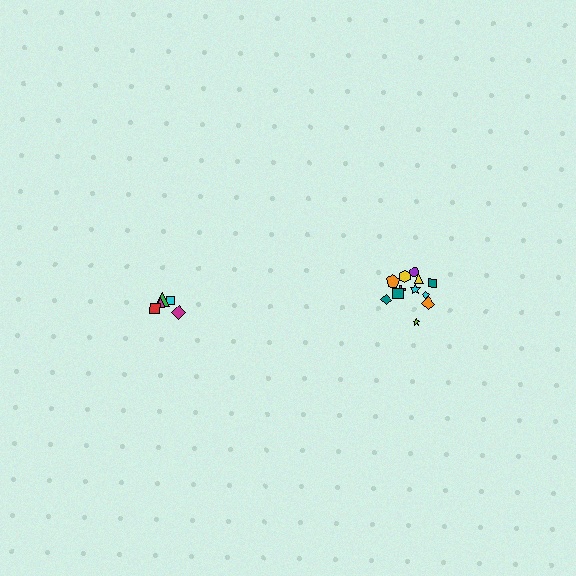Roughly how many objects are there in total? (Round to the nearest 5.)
Roughly 15 objects in total.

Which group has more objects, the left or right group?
The right group.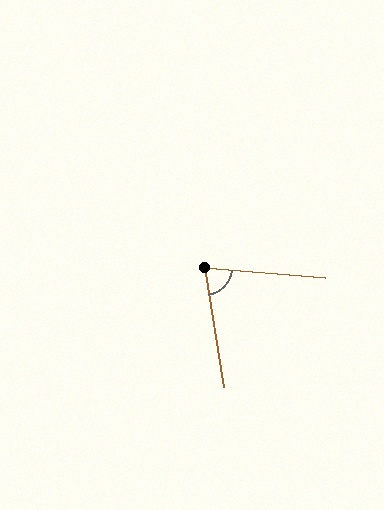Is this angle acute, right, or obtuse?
It is acute.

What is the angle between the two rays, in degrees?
Approximately 76 degrees.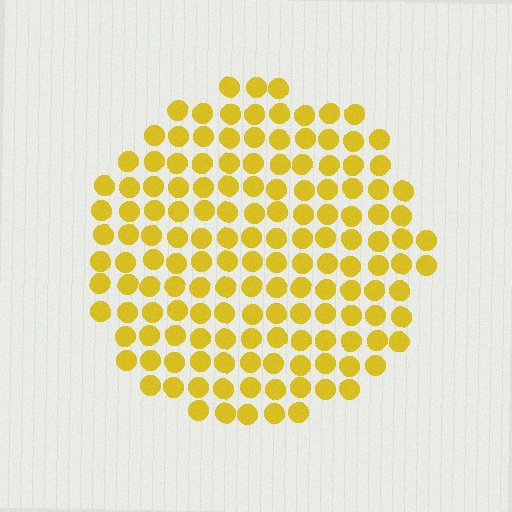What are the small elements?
The small elements are circles.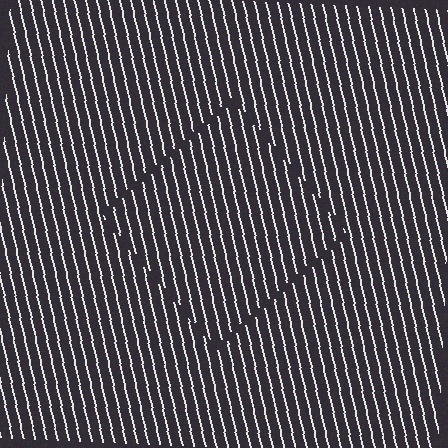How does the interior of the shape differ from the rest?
The interior of the shape contains the same grating, shifted by half a period — the contour is defined by the phase discontinuity where line-ends from the inner and outer gratings abut.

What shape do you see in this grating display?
An illusory square. The interior of the shape contains the same grating, shifted by half a period — the contour is defined by the phase discontinuity where line-ends from the inner and outer gratings abut.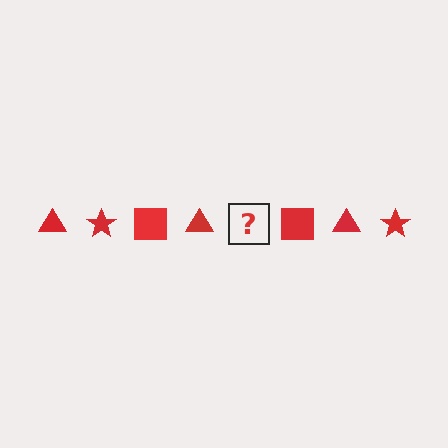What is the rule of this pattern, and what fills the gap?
The rule is that the pattern cycles through triangle, star, square shapes in red. The gap should be filled with a red star.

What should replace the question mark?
The question mark should be replaced with a red star.